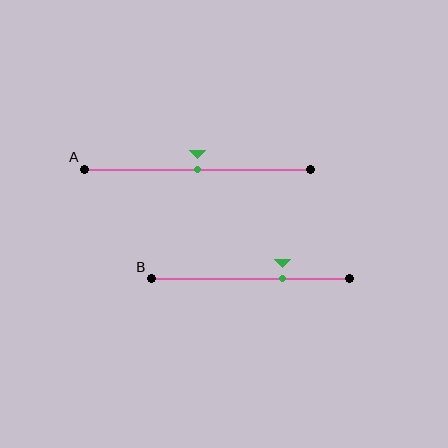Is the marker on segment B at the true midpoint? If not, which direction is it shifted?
No, the marker on segment B is shifted to the right by about 16% of the segment length.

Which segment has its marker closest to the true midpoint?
Segment A has its marker closest to the true midpoint.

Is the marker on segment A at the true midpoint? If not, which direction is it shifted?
Yes, the marker on segment A is at the true midpoint.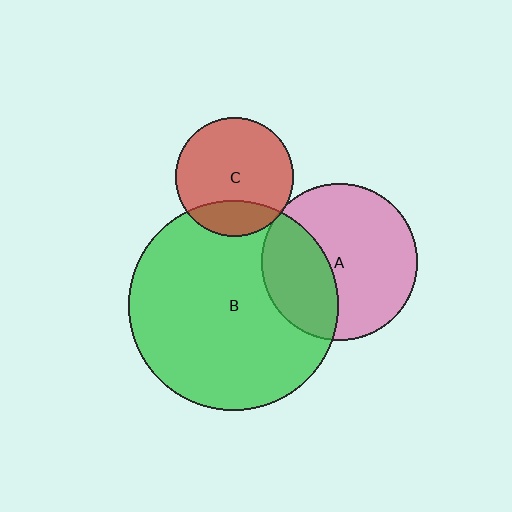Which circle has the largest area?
Circle B (green).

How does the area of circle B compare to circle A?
Approximately 1.8 times.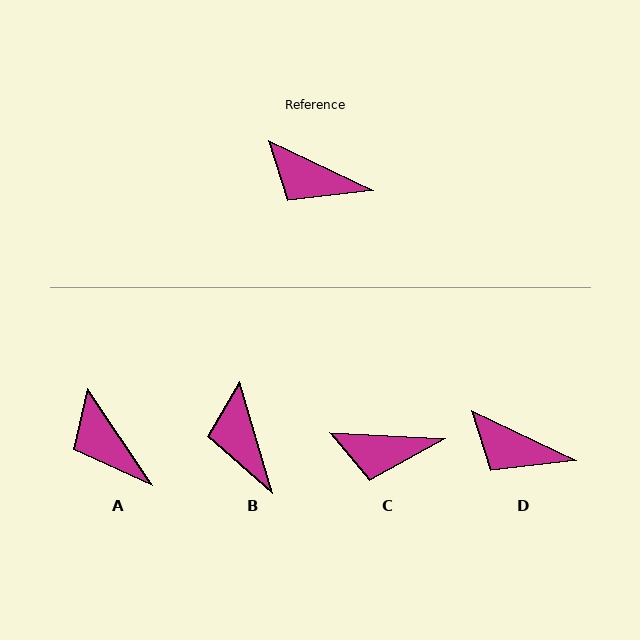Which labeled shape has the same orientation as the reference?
D.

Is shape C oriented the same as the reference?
No, it is off by about 23 degrees.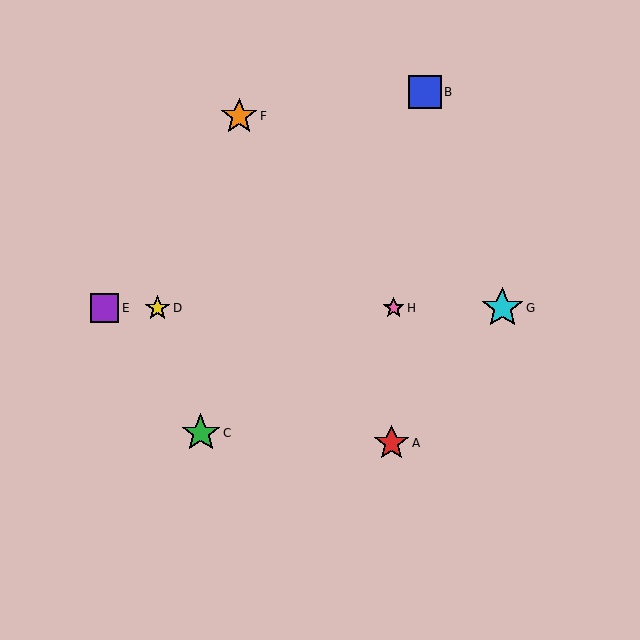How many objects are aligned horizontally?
4 objects (D, E, G, H) are aligned horizontally.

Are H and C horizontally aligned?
No, H is at y≈308 and C is at y≈433.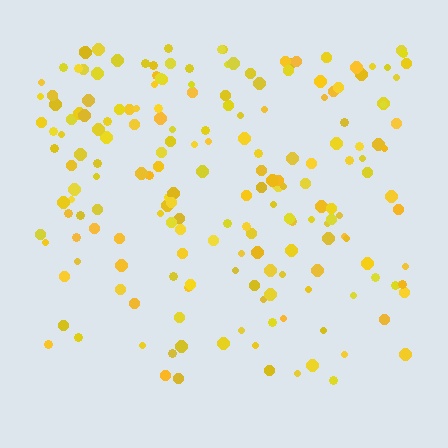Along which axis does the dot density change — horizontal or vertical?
Vertical.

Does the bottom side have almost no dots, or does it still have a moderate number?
Still a moderate number, just noticeably fewer than the top.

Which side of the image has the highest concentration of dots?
The top.